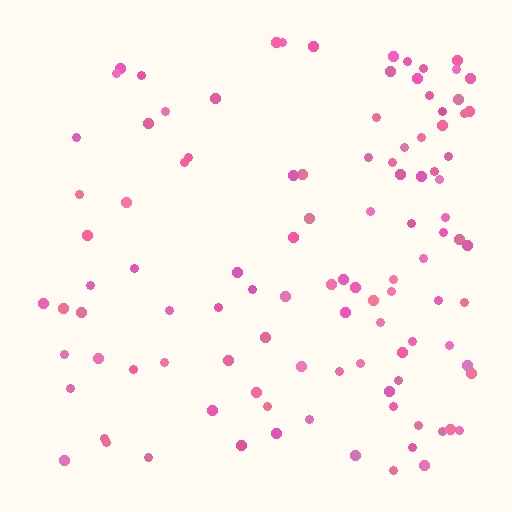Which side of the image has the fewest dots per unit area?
The left.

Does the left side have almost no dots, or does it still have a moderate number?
Still a moderate number, just noticeably fewer than the right.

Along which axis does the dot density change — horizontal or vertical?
Horizontal.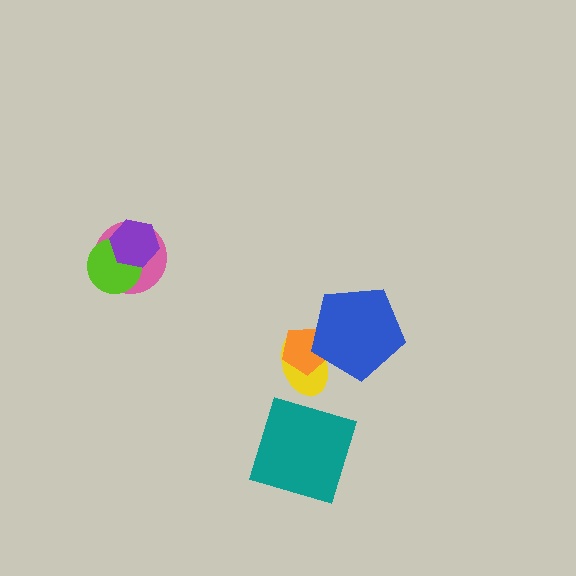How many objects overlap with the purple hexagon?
2 objects overlap with the purple hexagon.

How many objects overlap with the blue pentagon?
2 objects overlap with the blue pentagon.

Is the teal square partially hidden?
No, no other shape covers it.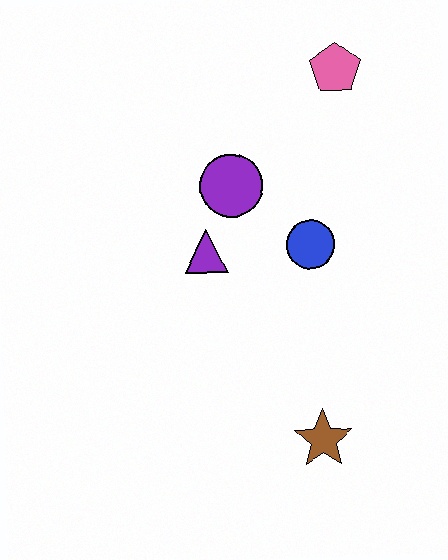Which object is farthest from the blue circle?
The brown star is farthest from the blue circle.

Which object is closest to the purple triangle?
The purple circle is closest to the purple triangle.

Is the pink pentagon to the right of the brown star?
Yes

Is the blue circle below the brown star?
No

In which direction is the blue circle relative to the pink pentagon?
The blue circle is below the pink pentagon.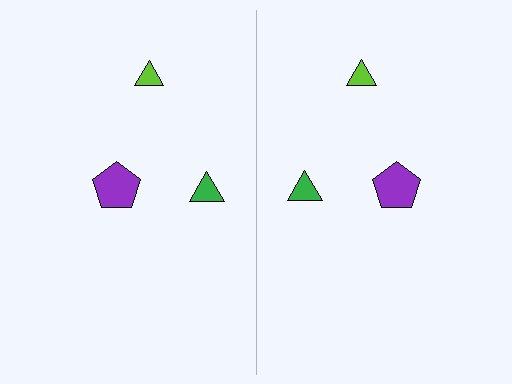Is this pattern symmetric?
Yes, this pattern has bilateral (reflection) symmetry.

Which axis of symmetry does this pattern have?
The pattern has a vertical axis of symmetry running through the center of the image.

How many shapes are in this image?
There are 6 shapes in this image.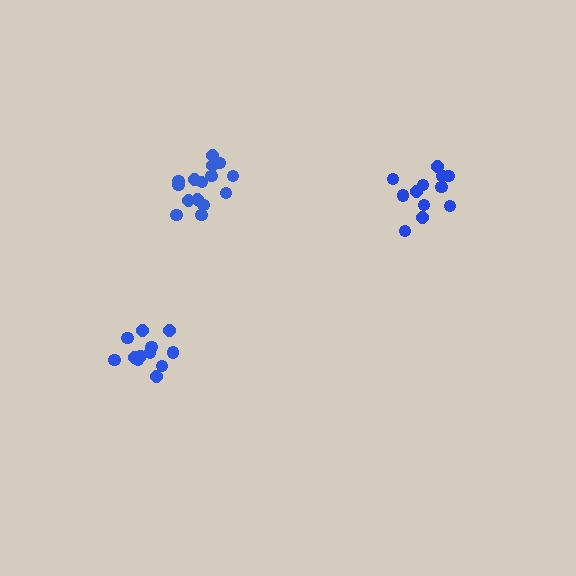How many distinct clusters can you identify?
There are 3 distinct clusters.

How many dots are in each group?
Group 1: 15 dots, Group 2: 12 dots, Group 3: 12 dots (39 total).